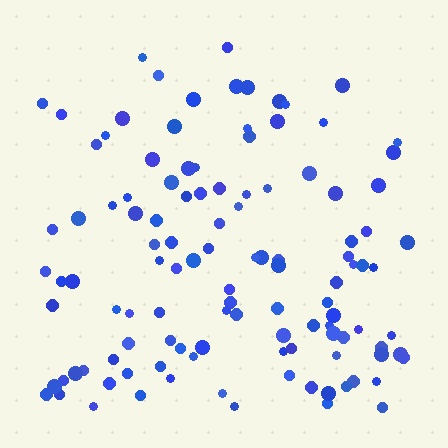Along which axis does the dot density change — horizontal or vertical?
Vertical.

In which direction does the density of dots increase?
From top to bottom, with the bottom side densest.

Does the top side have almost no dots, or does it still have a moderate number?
Still a moderate number, just noticeably fewer than the bottom.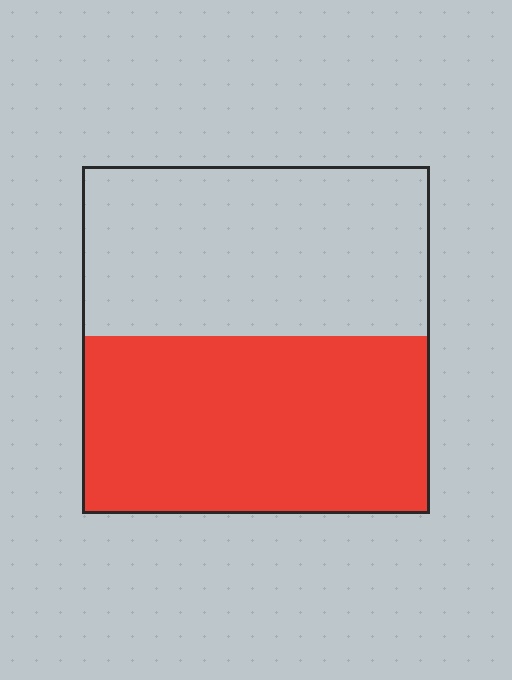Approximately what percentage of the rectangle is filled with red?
Approximately 50%.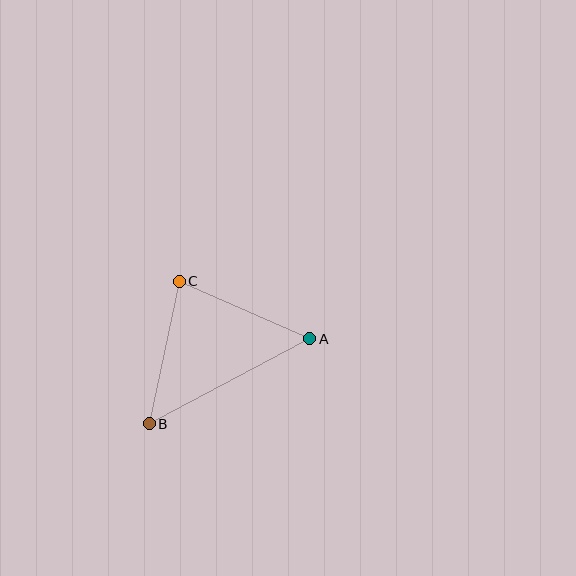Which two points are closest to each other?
Points A and C are closest to each other.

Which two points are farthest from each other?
Points A and B are farthest from each other.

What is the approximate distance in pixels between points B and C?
The distance between B and C is approximately 146 pixels.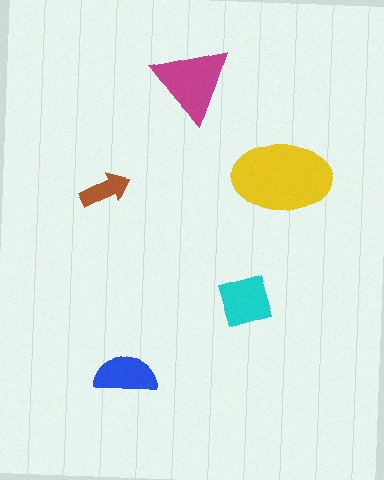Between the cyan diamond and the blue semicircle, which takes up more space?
The cyan diamond.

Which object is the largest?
The yellow ellipse.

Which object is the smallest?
The brown arrow.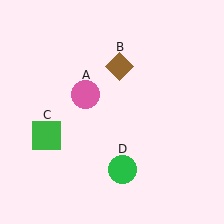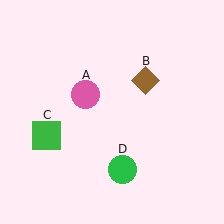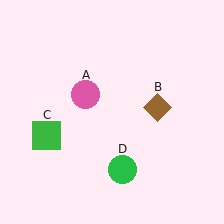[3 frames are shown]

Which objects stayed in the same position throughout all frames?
Pink circle (object A) and green square (object C) and green circle (object D) remained stationary.